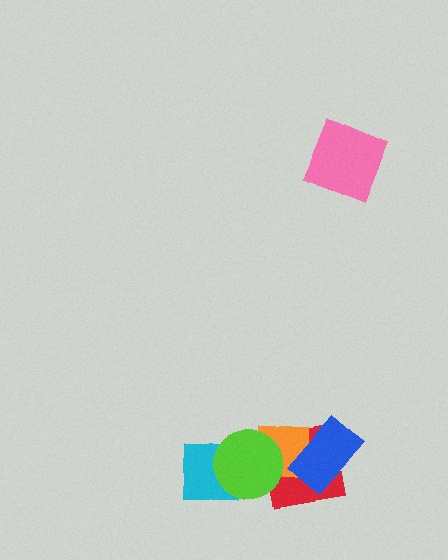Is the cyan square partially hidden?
Yes, it is partially covered by another shape.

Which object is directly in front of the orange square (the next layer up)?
The blue rectangle is directly in front of the orange square.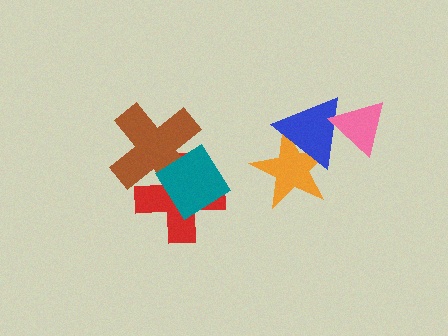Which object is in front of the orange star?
The blue triangle is in front of the orange star.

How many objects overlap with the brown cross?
2 objects overlap with the brown cross.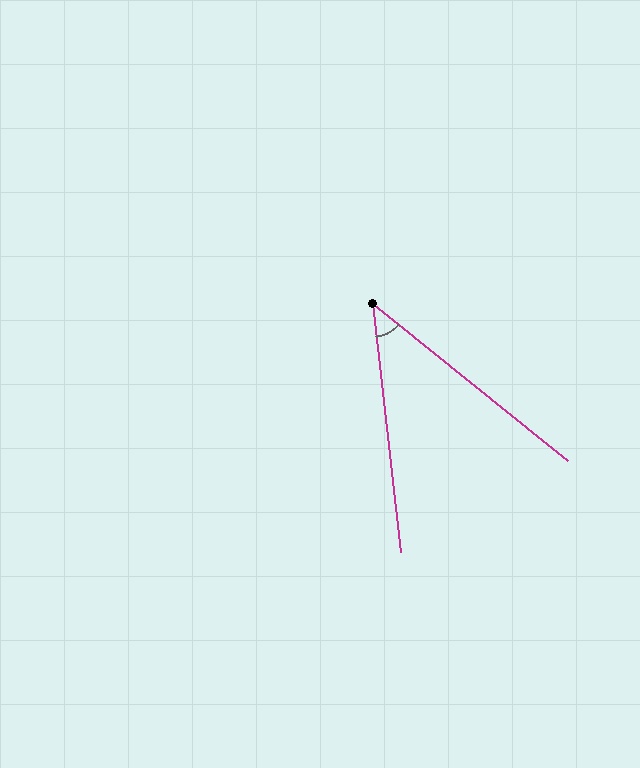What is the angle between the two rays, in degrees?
Approximately 45 degrees.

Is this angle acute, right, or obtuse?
It is acute.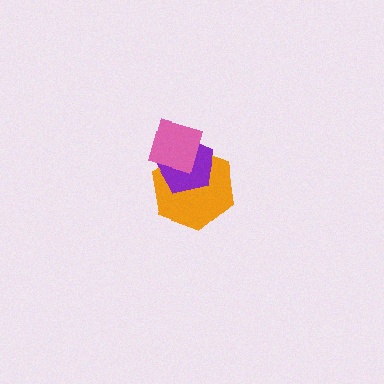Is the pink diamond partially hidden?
No, no other shape covers it.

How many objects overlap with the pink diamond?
2 objects overlap with the pink diamond.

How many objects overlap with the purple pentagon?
2 objects overlap with the purple pentagon.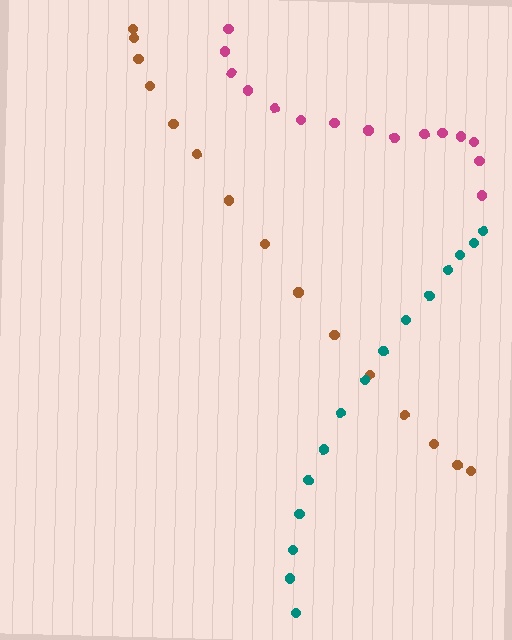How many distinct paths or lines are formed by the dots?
There are 3 distinct paths.